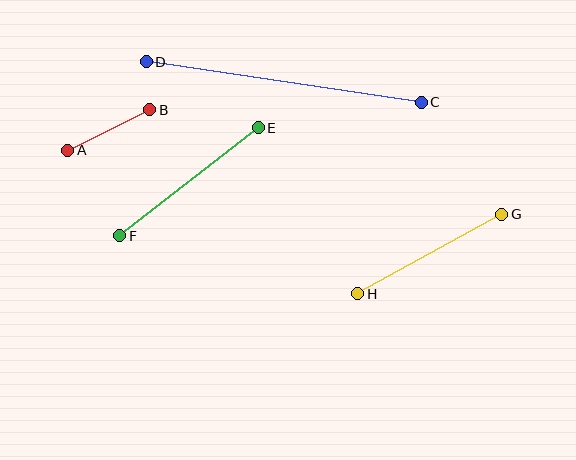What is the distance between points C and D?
The distance is approximately 278 pixels.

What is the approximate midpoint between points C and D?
The midpoint is at approximately (284, 82) pixels.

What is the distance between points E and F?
The distance is approximately 175 pixels.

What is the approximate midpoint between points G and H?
The midpoint is at approximately (430, 254) pixels.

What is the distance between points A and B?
The distance is approximately 91 pixels.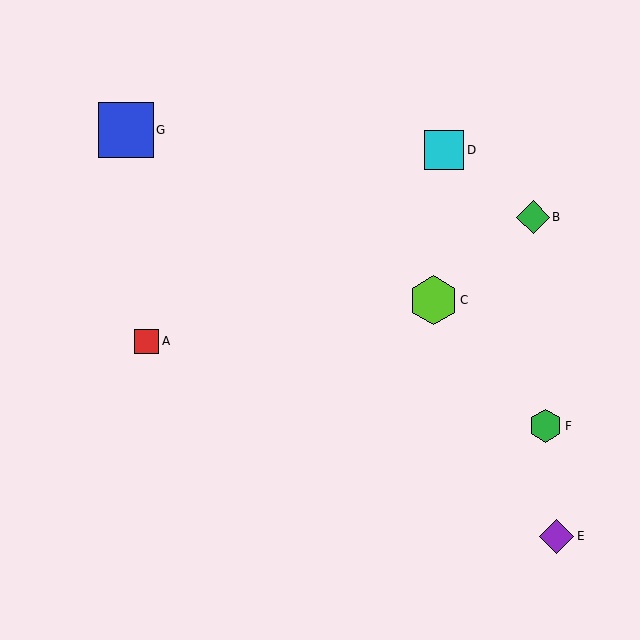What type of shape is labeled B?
Shape B is a green diamond.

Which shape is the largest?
The blue square (labeled G) is the largest.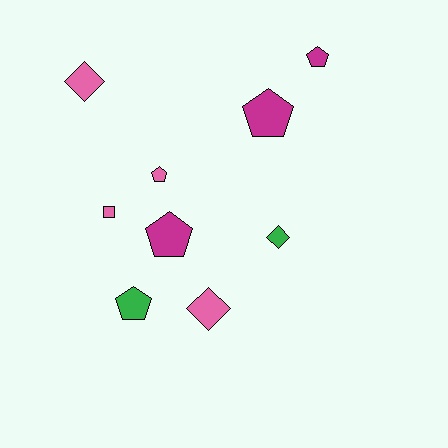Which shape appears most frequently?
Pentagon, with 5 objects.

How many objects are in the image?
There are 9 objects.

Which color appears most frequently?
Pink, with 4 objects.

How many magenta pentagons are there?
There are 3 magenta pentagons.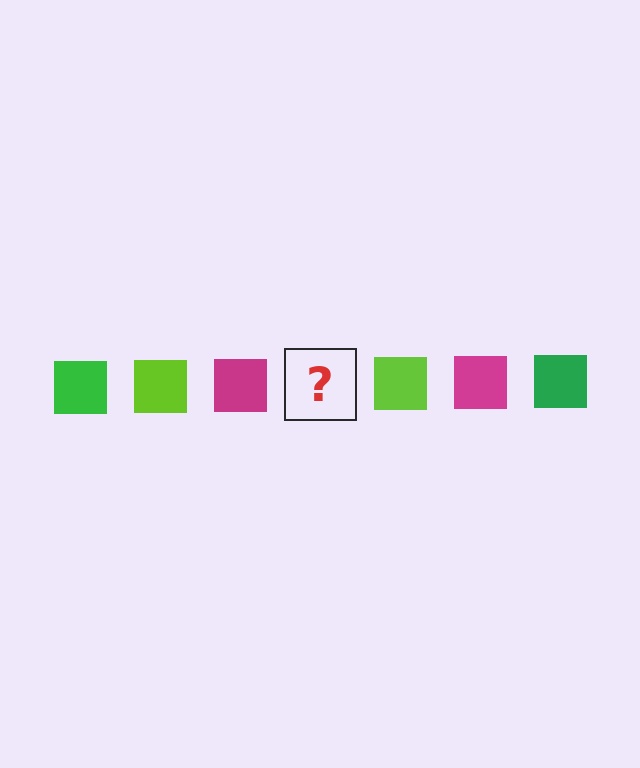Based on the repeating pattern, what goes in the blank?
The blank should be a green square.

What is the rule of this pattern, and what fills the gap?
The rule is that the pattern cycles through green, lime, magenta squares. The gap should be filled with a green square.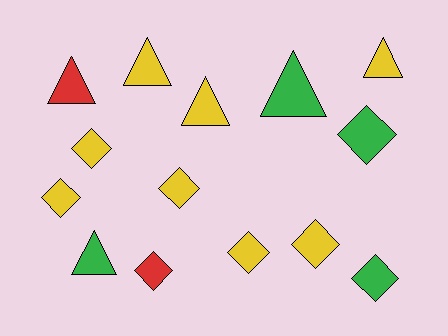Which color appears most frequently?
Yellow, with 8 objects.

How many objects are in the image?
There are 14 objects.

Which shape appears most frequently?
Diamond, with 8 objects.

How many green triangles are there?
There are 2 green triangles.